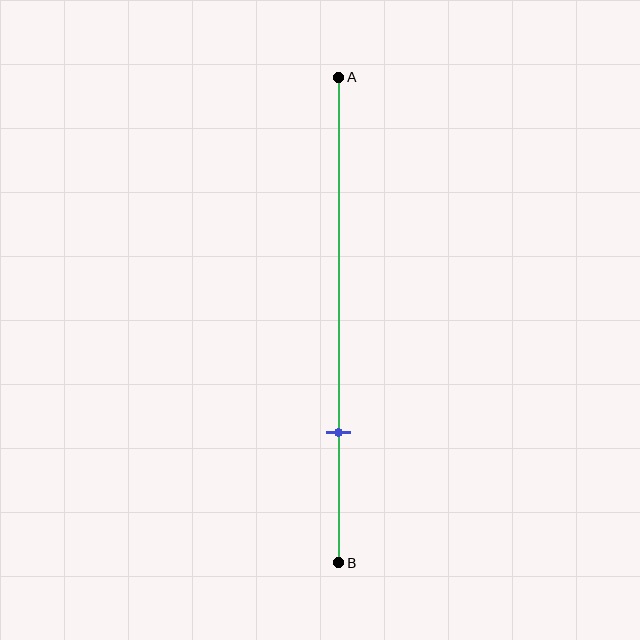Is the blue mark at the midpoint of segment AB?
No, the mark is at about 75% from A, not at the 50% midpoint.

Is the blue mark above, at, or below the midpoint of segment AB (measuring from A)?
The blue mark is below the midpoint of segment AB.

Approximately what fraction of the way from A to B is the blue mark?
The blue mark is approximately 75% of the way from A to B.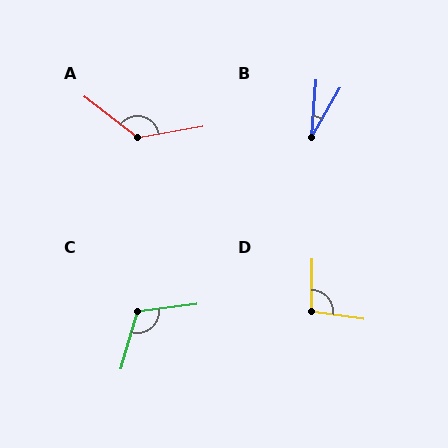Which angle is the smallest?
B, at approximately 26 degrees.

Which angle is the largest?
A, at approximately 132 degrees.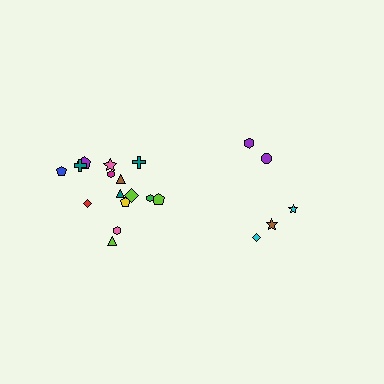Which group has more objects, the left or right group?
The left group.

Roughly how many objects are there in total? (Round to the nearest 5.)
Roughly 20 objects in total.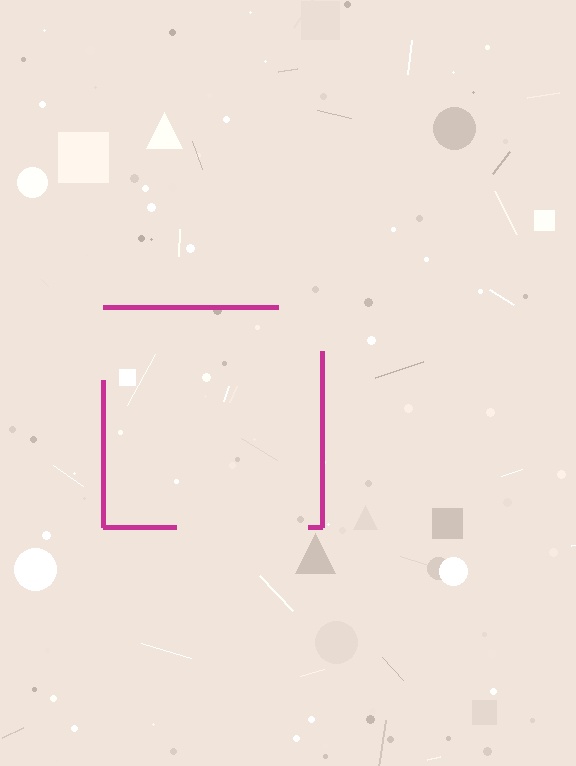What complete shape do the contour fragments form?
The contour fragments form a square.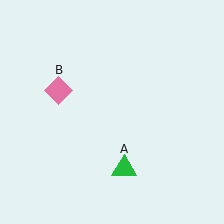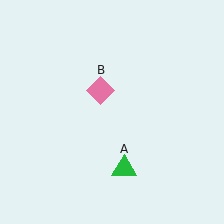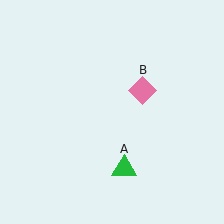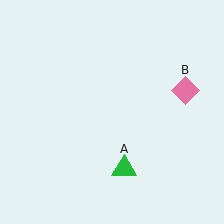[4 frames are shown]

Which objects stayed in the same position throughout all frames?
Green triangle (object A) remained stationary.